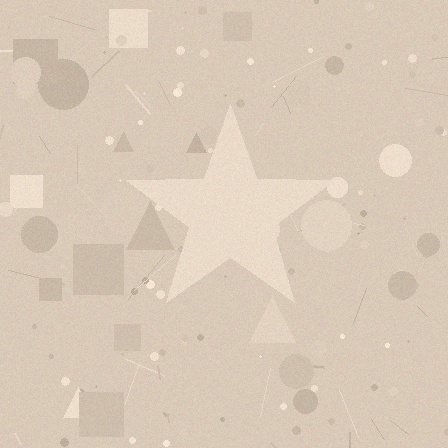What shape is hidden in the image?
A star is hidden in the image.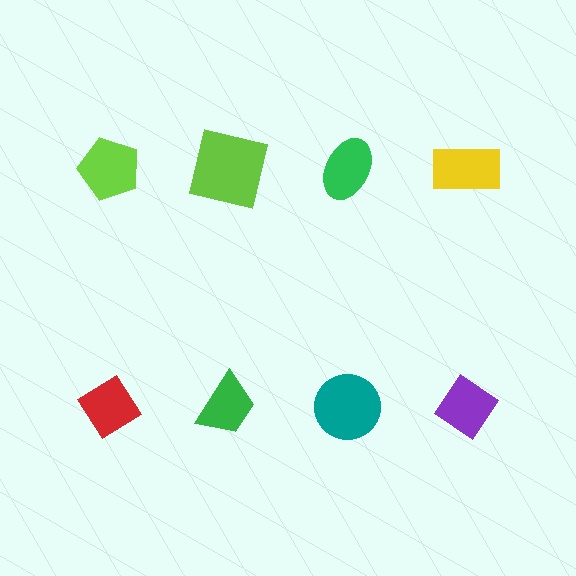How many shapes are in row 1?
4 shapes.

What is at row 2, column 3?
A teal circle.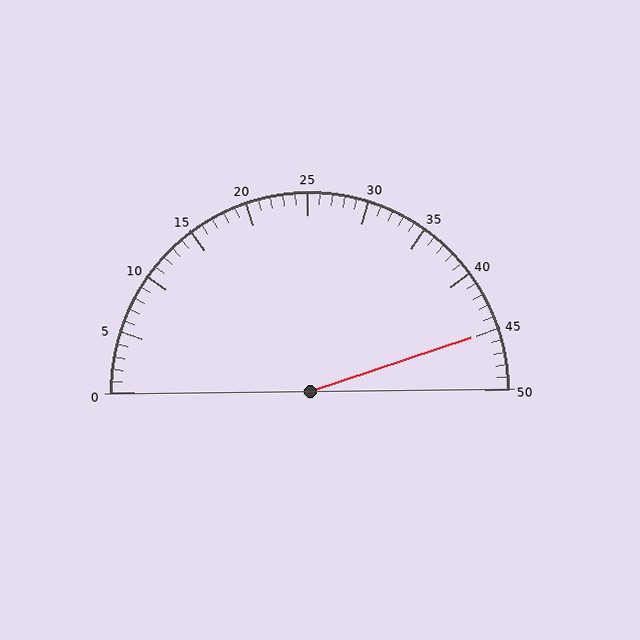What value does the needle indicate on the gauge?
The needle indicates approximately 45.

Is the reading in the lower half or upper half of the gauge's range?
The reading is in the upper half of the range (0 to 50).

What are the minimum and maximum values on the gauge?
The gauge ranges from 0 to 50.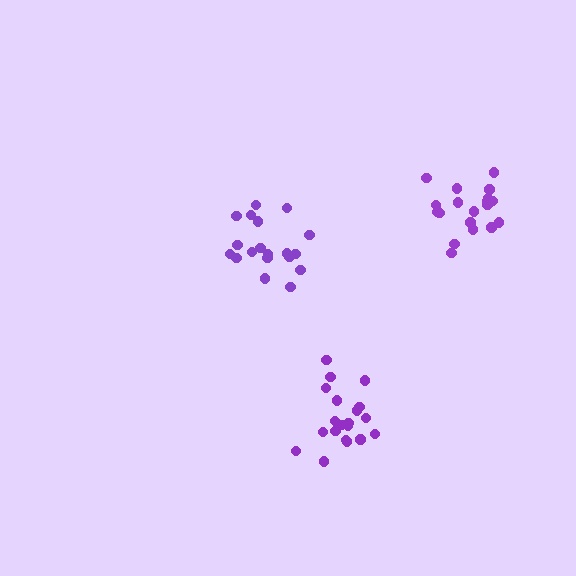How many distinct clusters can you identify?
There are 3 distinct clusters.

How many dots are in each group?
Group 1: 19 dots, Group 2: 20 dots, Group 3: 20 dots (59 total).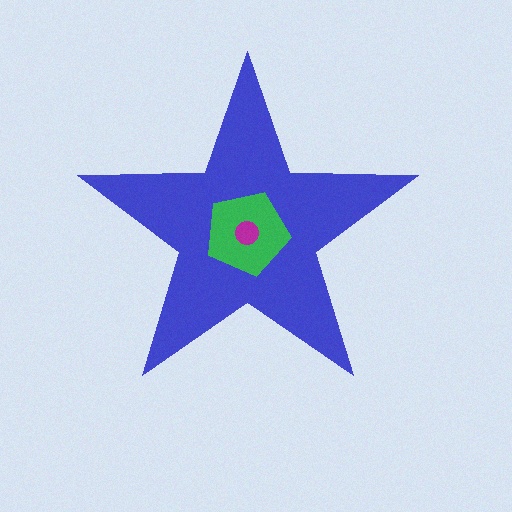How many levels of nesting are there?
3.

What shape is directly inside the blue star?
The green pentagon.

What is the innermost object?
The magenta circle.